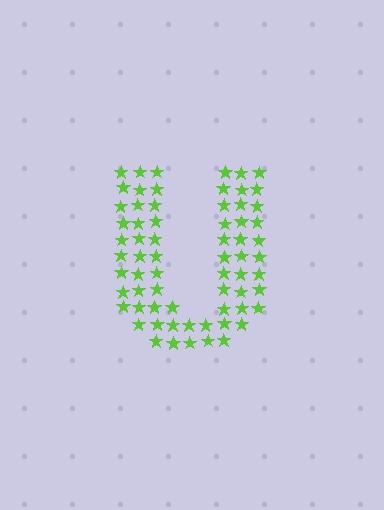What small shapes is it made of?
It is made of small stars.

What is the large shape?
The large shape is the letter U.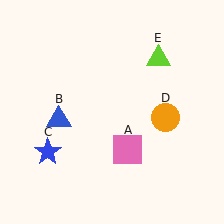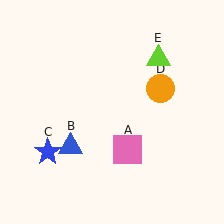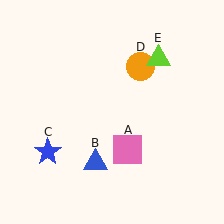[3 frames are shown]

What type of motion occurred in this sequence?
The blue triangle (object B), orange circle (object D) rotated counterclockwise around the center of the scene.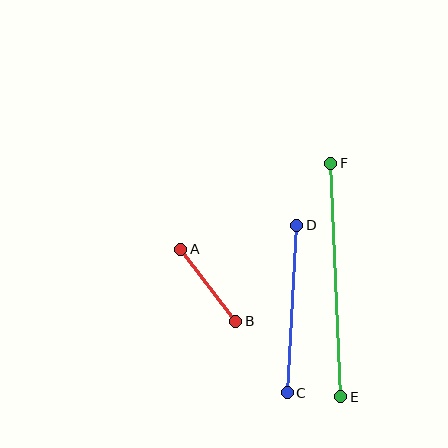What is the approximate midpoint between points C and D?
The midpoint is at approximately (292, 309) pixels.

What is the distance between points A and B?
The distance is approximately 91 pixels.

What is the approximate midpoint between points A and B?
The midpoint is at approximately (208, 285) pixels.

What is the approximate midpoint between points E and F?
The midpoint is at approximately (336, 280) pixels.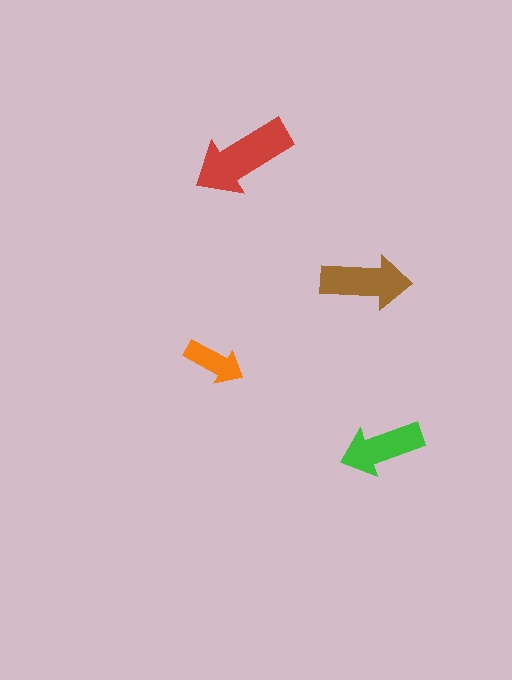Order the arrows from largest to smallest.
the red one, the brown one, the green one, the orange one.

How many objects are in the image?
There are 4 objects in the image.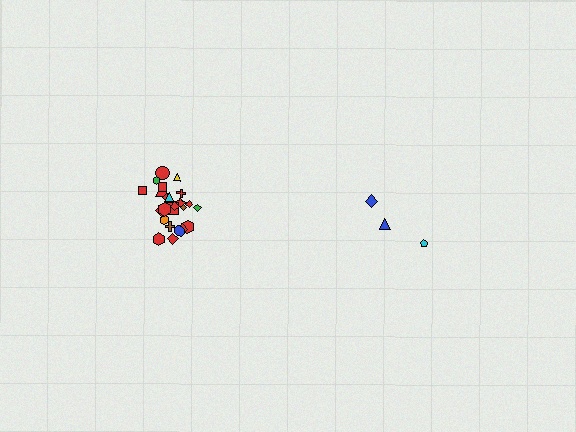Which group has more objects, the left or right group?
The left group.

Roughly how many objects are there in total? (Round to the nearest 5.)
Roughly 30 objects in total.